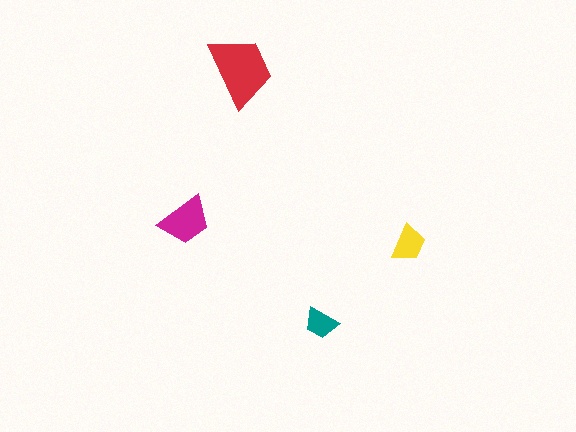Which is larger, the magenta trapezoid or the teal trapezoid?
The magenta one.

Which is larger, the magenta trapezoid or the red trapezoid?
The red one.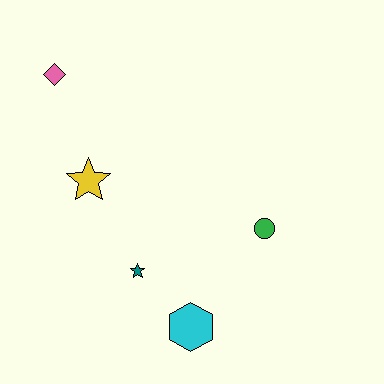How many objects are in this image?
There are 5 objects.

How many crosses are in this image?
There are no crosses.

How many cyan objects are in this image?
There is 1 cyan object.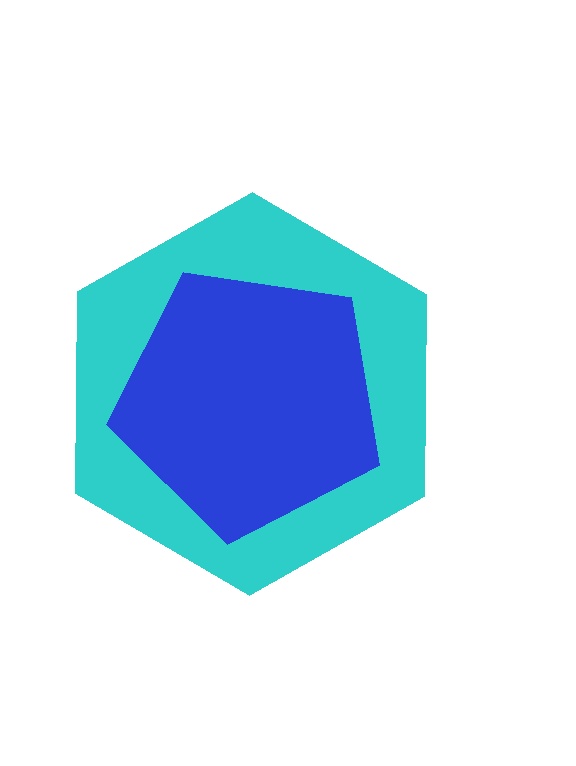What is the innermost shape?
The blue pentagon.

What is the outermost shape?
The cyan hexagon.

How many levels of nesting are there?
2.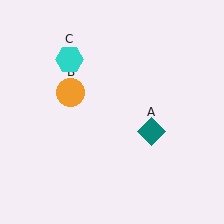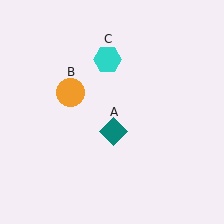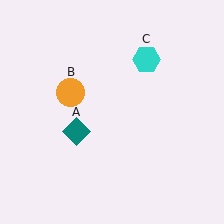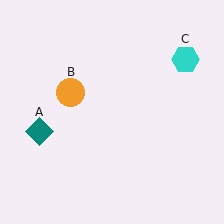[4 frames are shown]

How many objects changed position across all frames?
2 objects changed position: teal diamond (object A), cyan hexagon (object C).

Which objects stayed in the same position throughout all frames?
Orange circle (object B) remained stationary.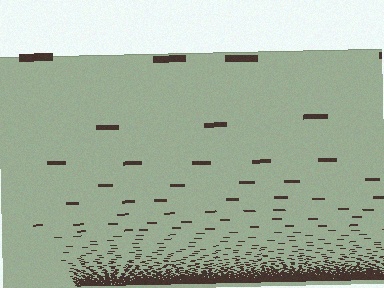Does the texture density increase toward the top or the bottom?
Density increases toward the bottom.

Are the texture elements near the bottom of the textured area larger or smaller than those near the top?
Smaller. The gradient is inverted — elements near the bottom are smaller and denser.